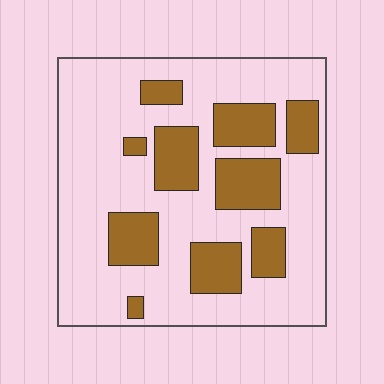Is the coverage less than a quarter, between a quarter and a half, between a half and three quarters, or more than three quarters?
Between a quarter and a half.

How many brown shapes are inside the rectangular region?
10.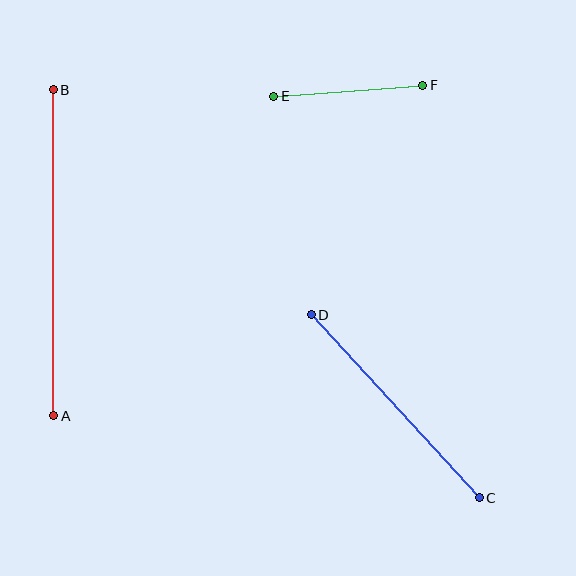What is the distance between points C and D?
The distance is approximately 248 pixels.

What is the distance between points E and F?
The distance is approximately 149 pixels.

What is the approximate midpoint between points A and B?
The midpoint is at approximately (54, 253) pixels.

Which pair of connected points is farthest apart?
Points A and B are farthest apart.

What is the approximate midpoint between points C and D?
The midpoint is at approximately (395, 406) pixels.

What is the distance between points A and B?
The distance is approximately 326 pixels.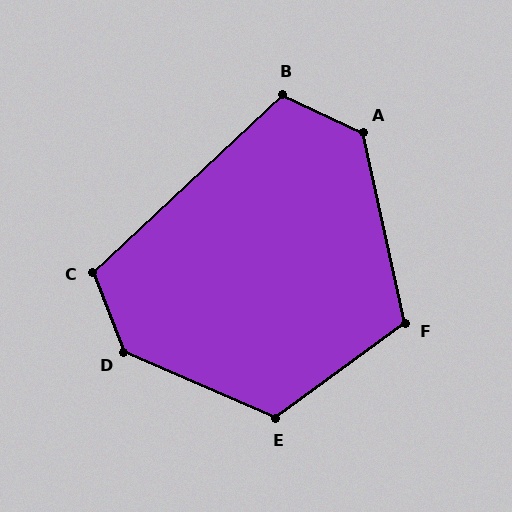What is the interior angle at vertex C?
Approximately 112 degrees (obtuse).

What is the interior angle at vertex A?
Approximately 128 degrees (obtuse).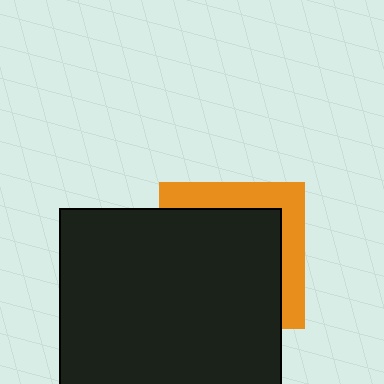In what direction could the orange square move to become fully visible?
The orange square could move toward the upper-right. That would shift it out from behind the black square entirely.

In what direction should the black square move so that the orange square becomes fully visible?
The black square should move toward the lower-left. That is the shortest direction to clear the overlap and leave the orange square fully visible.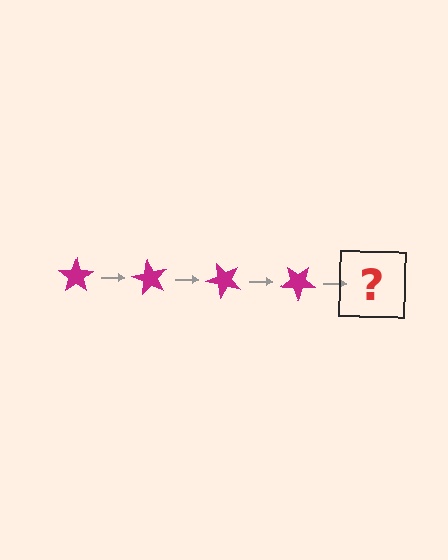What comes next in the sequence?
The next element should be a magenta star rotated 240 degrees.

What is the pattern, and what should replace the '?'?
The pattern is that the star rotates 60 degrees each step. The '?' should be a magenta star rotated 240 degrees.